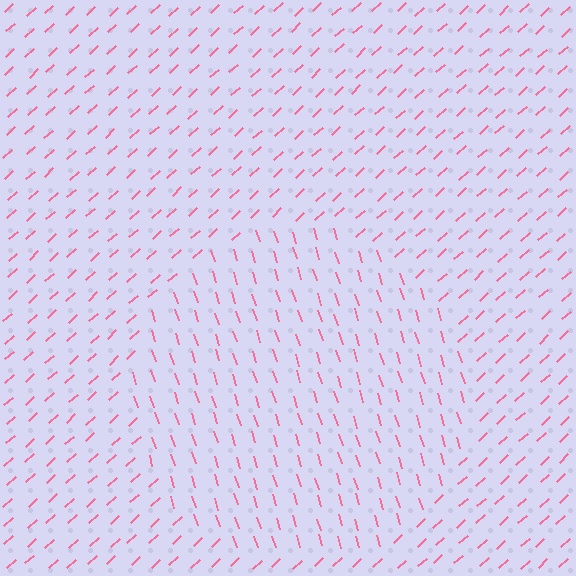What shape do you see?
I see a circle.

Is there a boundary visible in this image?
Yes, there is a texture boundary formed by a change in line orientation.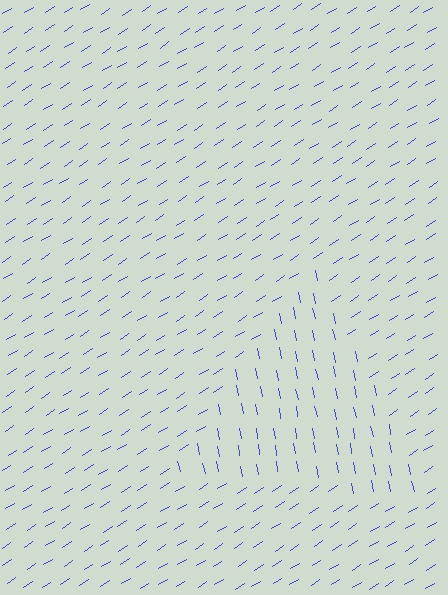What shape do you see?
I see a triangle.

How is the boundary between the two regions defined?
The boundary is defined purely by a change in line orientation (approximately 68 degrees difference). All lines are the same color and thickness.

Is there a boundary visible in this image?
Yes, there is a texture boundary formed by a change in line orientation.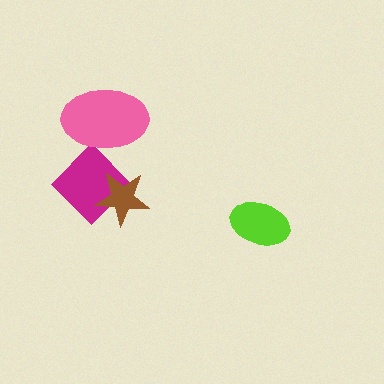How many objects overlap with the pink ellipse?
1 object overlaps with the pink ellipse.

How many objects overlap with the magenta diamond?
2 objects overlap with the magenta diamond.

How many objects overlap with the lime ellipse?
0 objects overlap with the lime ellipse.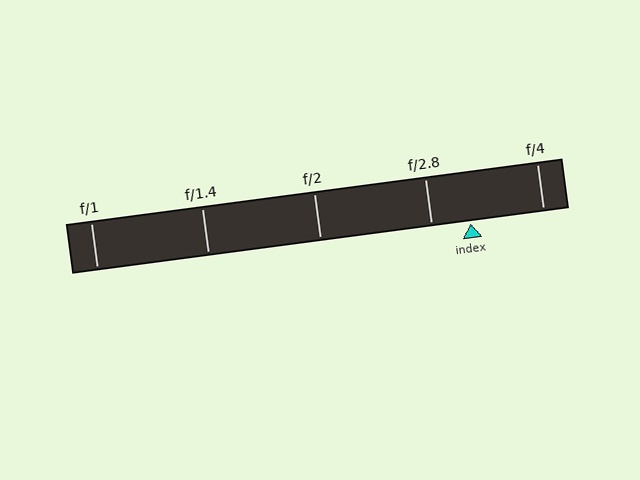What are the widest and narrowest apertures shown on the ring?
The widest aperture shown is f/1 and the narrowest is f/4.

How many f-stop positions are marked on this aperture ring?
There are 5 f-stop positions marked.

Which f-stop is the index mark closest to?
The index mark is closest to f/2.8.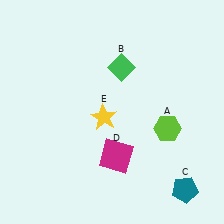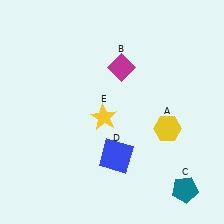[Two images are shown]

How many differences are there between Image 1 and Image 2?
There are 3 differences between the two images.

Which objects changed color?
A changed from lime to yellow. B changed from green to magenta. D changed from magenta to blue.